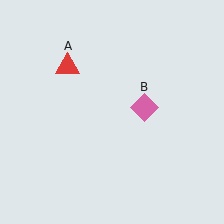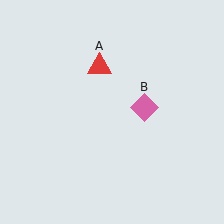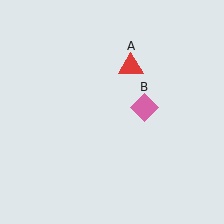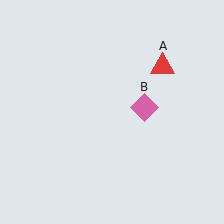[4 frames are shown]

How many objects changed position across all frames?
1 object changed position: red triangle (object A).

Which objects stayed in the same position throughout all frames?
Pink diamond (object B) remained stationary.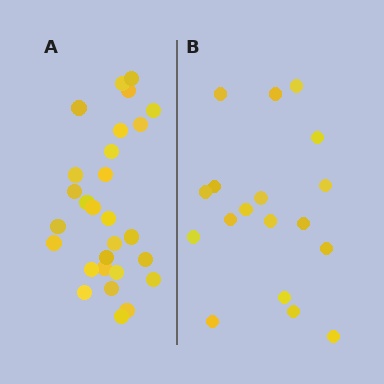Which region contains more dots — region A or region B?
Region A (the left region) has more dots.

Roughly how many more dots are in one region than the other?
Region A has roughly 10 or so more dots than region B.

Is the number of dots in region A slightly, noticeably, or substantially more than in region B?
Region A has substantially more. The ratio is roughly 1.6 to 1.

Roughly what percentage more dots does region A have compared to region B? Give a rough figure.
About 55% more.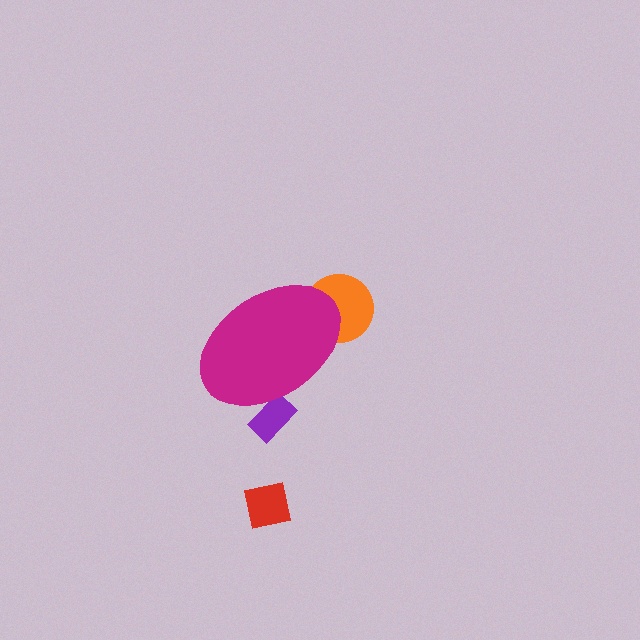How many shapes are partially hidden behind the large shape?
2 shapes are partially hidden.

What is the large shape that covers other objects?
A magenta ellipse.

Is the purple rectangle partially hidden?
Yes, the purple rectangle is partially hidden behind the magenta ellipse.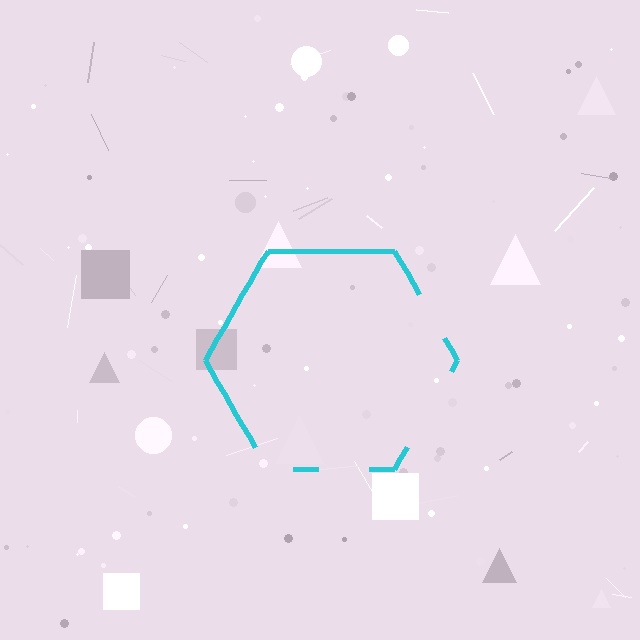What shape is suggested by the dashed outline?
The dashed outline suggests a hexagon.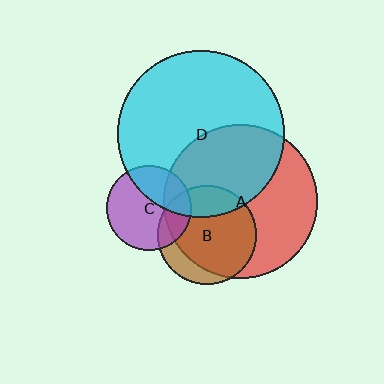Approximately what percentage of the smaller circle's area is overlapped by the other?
Approximately 80%.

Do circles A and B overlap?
Yes.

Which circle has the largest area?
Circle D (cyan).